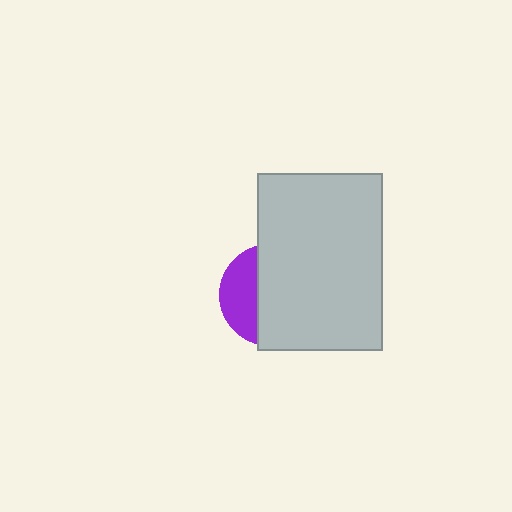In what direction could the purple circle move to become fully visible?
The purple circle could move left. That would shift it out from behind the light gray rectangle entirely.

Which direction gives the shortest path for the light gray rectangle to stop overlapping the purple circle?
Moving right gives the shortest separation.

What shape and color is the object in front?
The object in front is a light gray rectangle.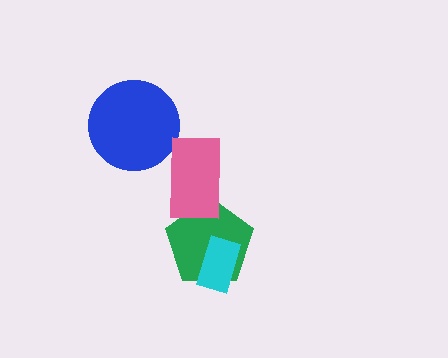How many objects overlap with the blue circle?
0 objects overlap with the blue circle.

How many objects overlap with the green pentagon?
2 objects overlap with the green pentagon.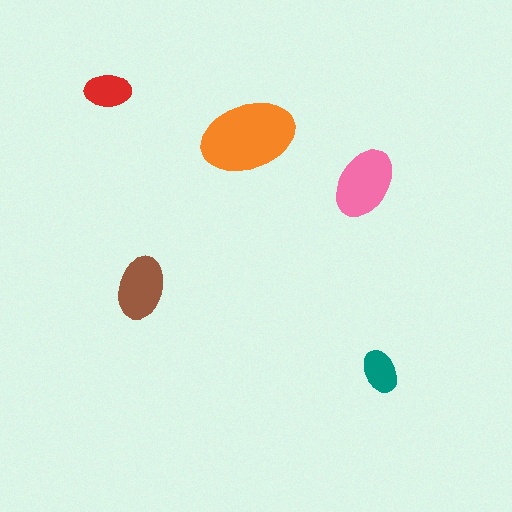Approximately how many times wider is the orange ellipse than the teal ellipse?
About 2 times wider.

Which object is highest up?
The red ellipse is topmost.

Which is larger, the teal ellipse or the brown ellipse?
The brown one.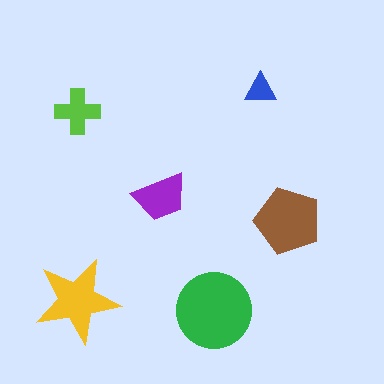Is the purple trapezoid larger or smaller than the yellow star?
Smaller.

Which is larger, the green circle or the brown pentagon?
The green circle.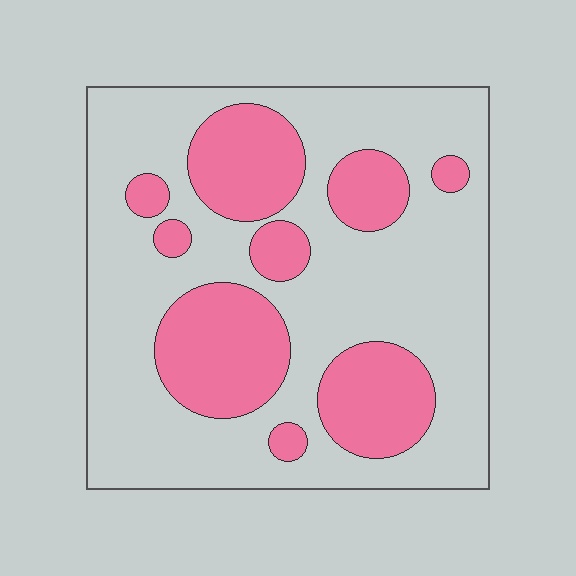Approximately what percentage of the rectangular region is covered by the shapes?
Approximately 30%.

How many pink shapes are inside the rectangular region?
9.